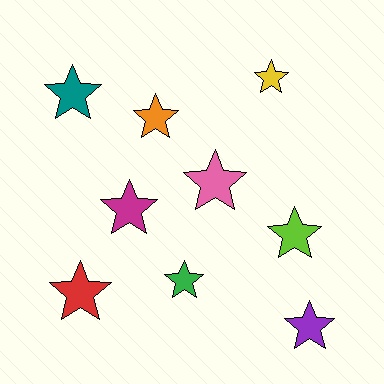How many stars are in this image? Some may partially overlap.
There are 9 stars.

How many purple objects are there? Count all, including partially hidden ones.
There is 1 purple object.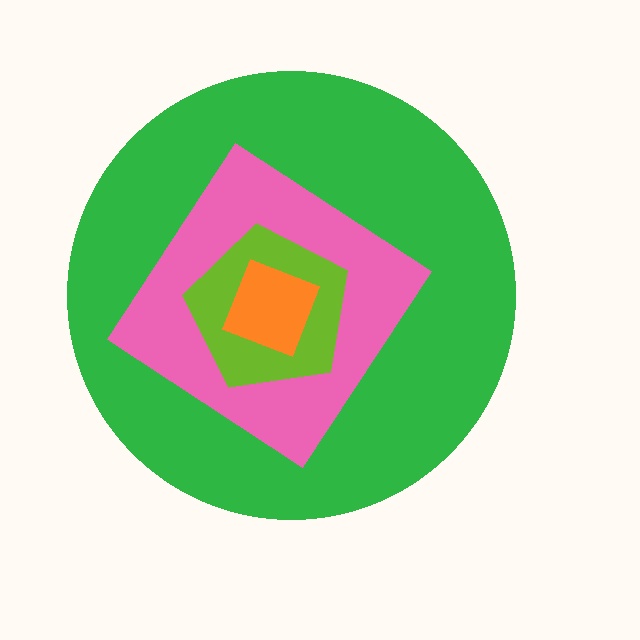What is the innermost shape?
The orange diamond.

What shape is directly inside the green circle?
The pink diamond.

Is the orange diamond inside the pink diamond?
Yes.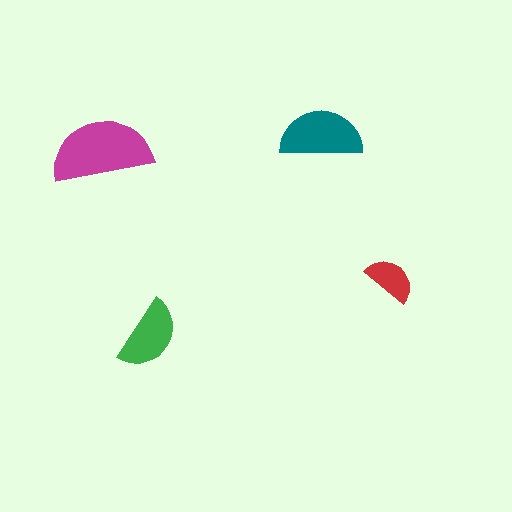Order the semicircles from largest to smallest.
the magenta one, the teal one, the green one, the red one.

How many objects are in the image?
There are 4 objects in the image.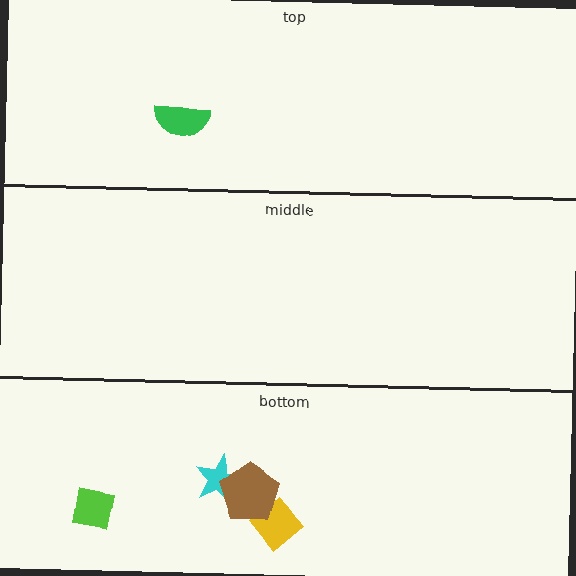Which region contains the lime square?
The bottom region.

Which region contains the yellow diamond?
The bottom region.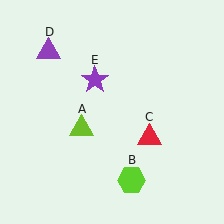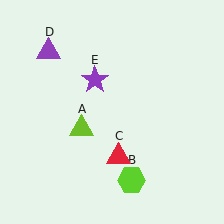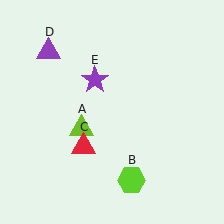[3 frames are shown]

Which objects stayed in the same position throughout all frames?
Lime triangle (object A) and lime hexagon (object B) and purple triangle (object D) and purple star (object E) remained stationary.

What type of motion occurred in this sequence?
The red triangle (object C) rotated clockwise around the center of the scene.